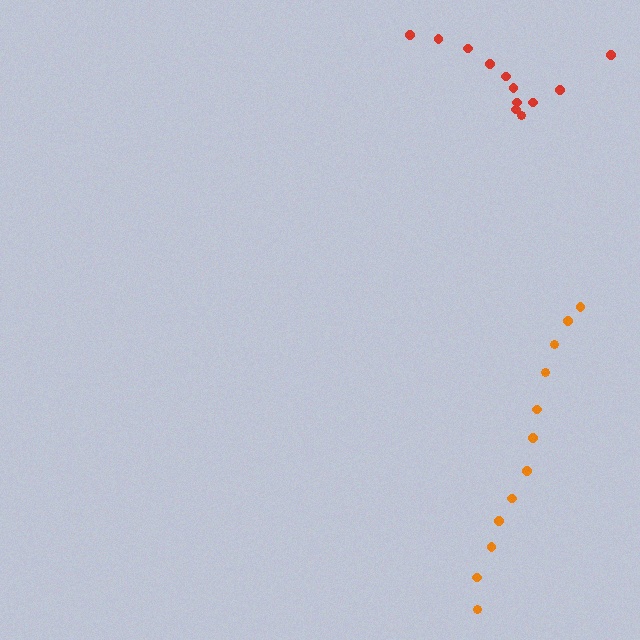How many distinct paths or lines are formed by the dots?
There are 2 distinct paths.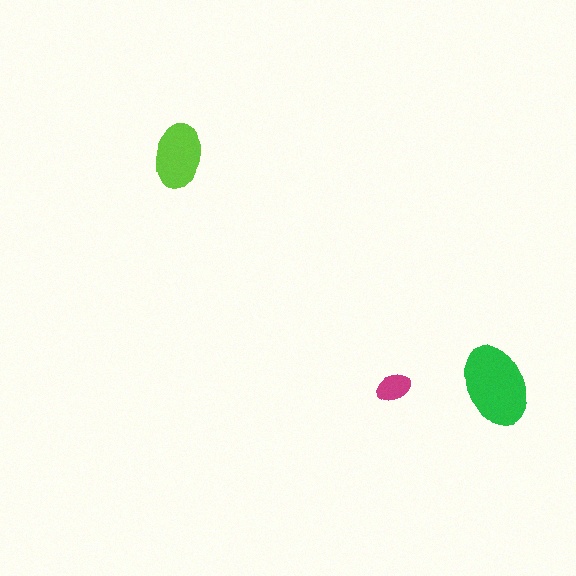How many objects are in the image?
There are 3 objects in the image.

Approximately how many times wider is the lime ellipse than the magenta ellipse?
About 2 times wider.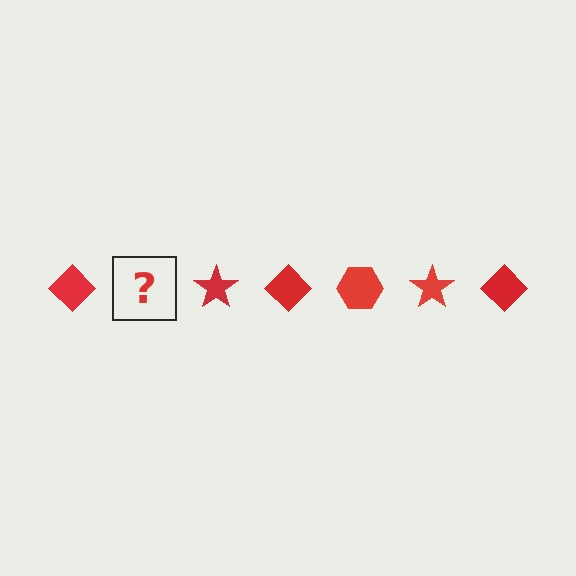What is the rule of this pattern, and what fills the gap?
The rule is that the pattern cycles through diamond, hexagon, star shapes in red. The gap should be filled with a red hexagon.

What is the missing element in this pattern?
The missing element is a red hexagon.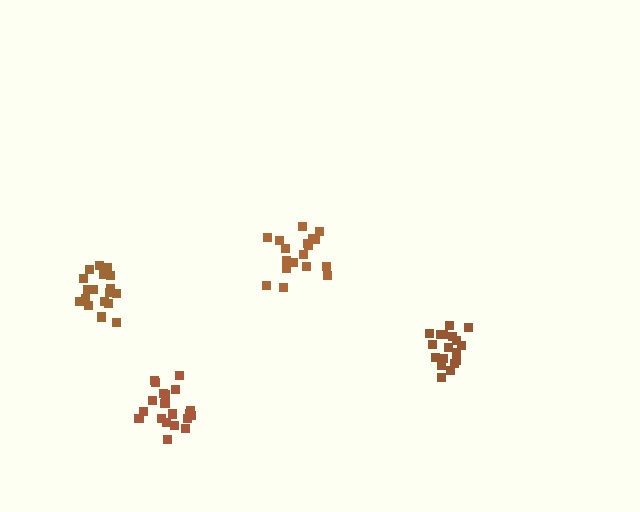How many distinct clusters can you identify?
There are 4 distinct clusters.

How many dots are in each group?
Group 1: 18 dots, Group 2: 20 dots, Group 3: 18 dots, Group 4: 19 dots (75 total).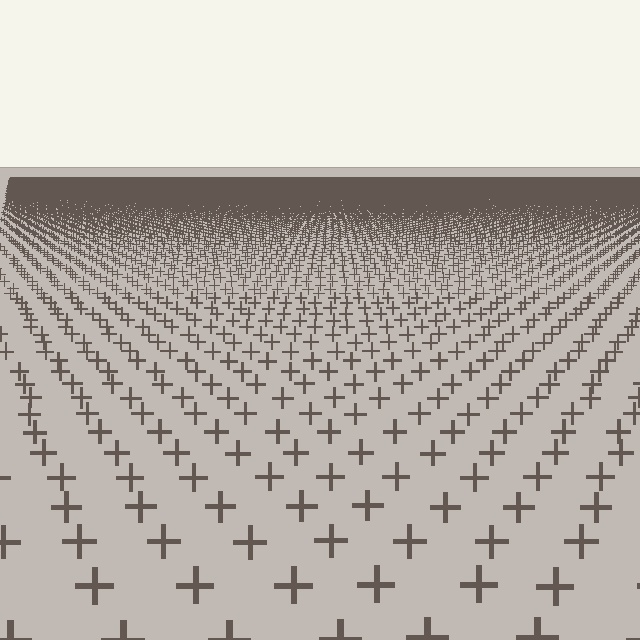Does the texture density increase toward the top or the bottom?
Density increases toward the top.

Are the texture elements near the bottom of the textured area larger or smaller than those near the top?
Larger. Near the bottom, elements are closer to the viewer and appear at a bigger on-screen size.